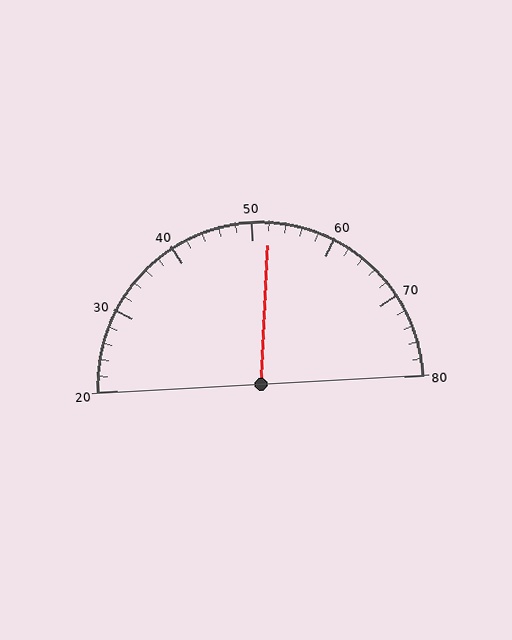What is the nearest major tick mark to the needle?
The nearest major tick mark is 50.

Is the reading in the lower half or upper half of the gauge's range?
The reading is in the upper half of the range (20 to 80).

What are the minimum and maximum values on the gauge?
The gauge ranges from 20 to 80.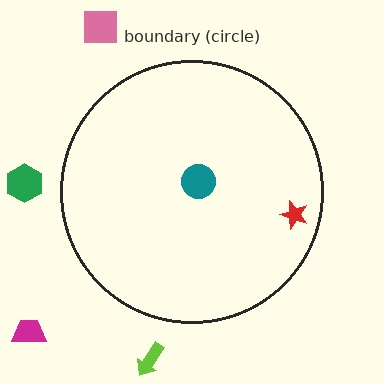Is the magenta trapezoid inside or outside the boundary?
Outside.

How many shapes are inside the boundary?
2 inside, 4 outside.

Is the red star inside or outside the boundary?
Inside.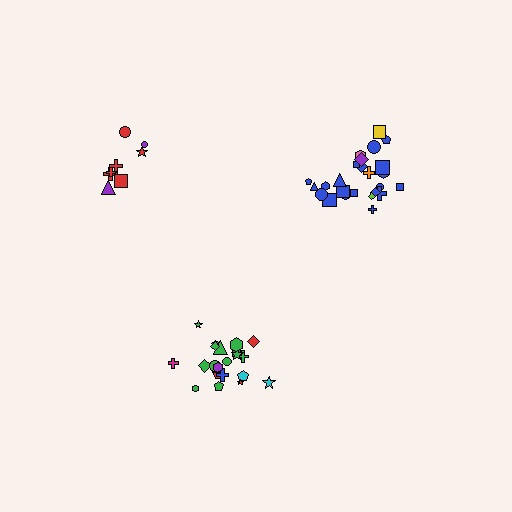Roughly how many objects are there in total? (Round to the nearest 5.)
Roughly 55 objects in total.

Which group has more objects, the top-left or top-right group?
The top-right group.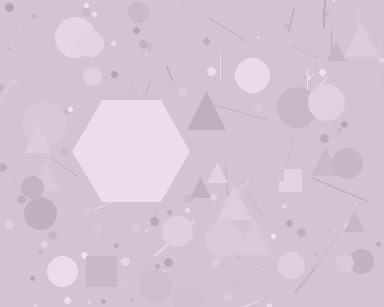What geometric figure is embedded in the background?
A hexagon is embedded in the background.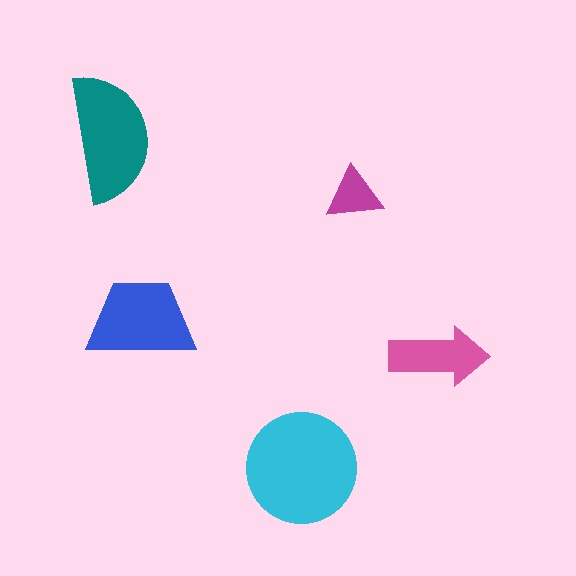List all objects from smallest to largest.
The magenta triangle, the pink arrow, the blue trapezoid, the teal semicircle, the cyan circle.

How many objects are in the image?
There are 5 objects in the image.